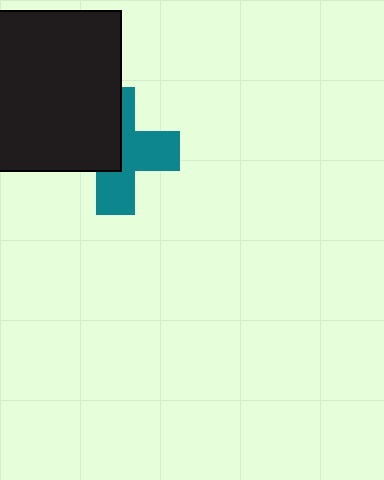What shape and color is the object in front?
The object in front is a black square.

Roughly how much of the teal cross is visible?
About half of it is visible (roughly 54%).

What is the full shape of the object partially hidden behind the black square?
The partially hidden object is a teal cross.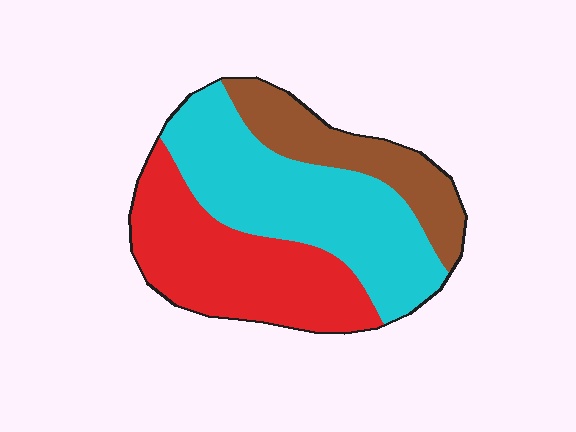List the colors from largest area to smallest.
From largest to smallest: cyan, red, brown.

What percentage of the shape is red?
Red takes up about three eighths (3/8) of the shape.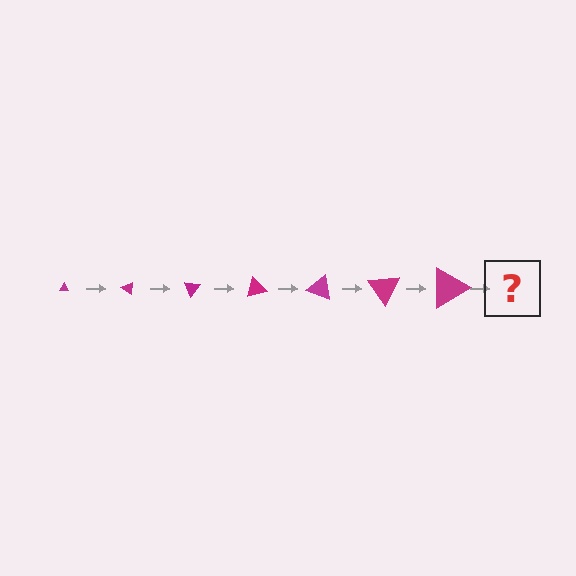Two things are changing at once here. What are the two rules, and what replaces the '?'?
The two rules are that the triangle grows larger each step and it rotates 35 degrees each step. The '?' should be a triangle, larger than the previous one and rotated 245 degrees from the start.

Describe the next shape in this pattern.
It should be a triangle, larger than the previous one and rotated 245 degrees from the start.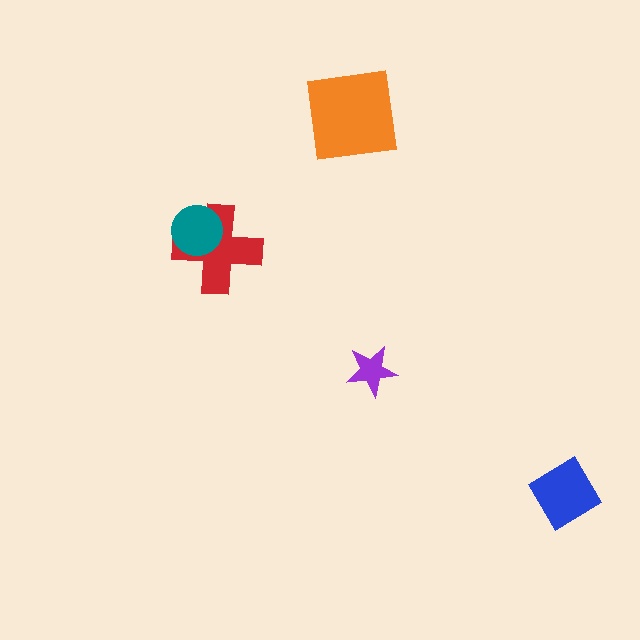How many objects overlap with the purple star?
0 objects overlap with the purple star.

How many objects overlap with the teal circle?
1 object overlaps with the teal circle.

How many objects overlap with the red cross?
1 object overlaps with the red cross.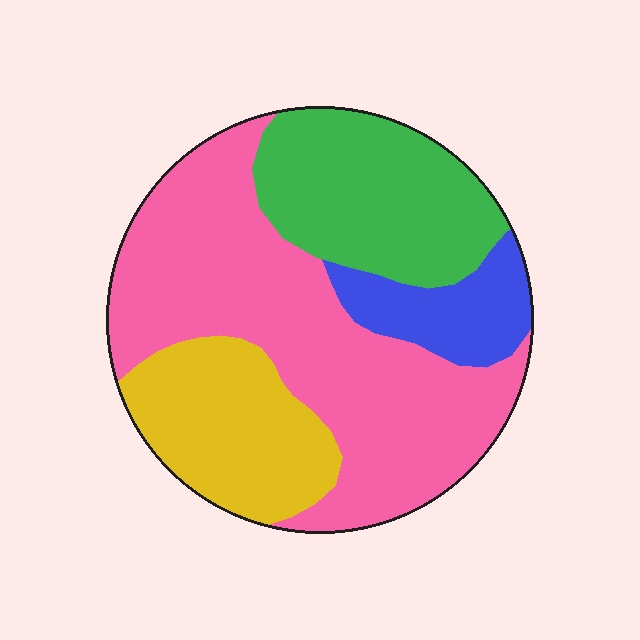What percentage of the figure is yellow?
Yellow covers 19% of the figure.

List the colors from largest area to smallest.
From largest to smallest: pink, green, yellow, blue.